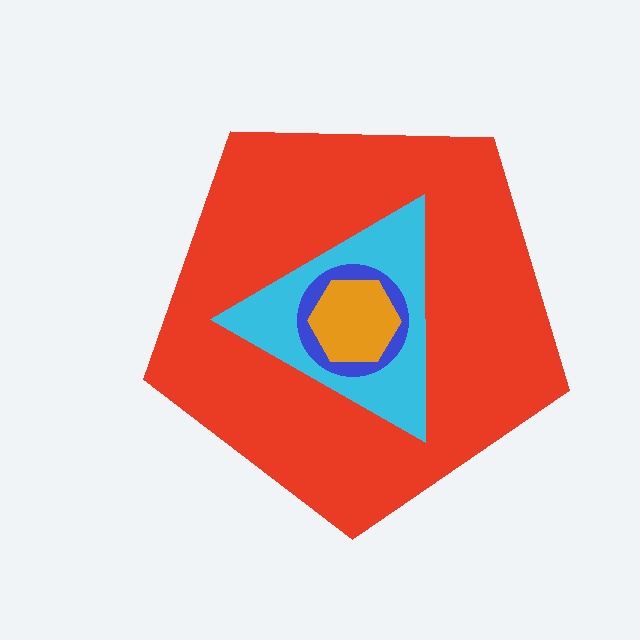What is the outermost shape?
The red pentagon.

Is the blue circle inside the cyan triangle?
Yes.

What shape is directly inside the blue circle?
The orange hexagon.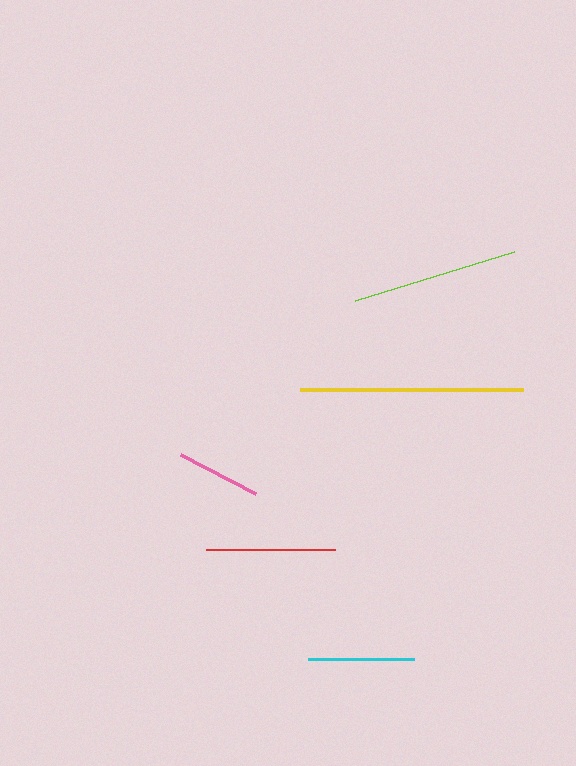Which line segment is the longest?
The yellow line is the longest at approximately 223 pixels.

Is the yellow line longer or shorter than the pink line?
The yellow line is longer than the pink line.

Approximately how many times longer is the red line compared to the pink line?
The red line is approximately 1.5 times the length of the pink line.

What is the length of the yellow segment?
The yellow segment is approximately 223 pixels long.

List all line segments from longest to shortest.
From longest to shortest: yellow, lime, red, cyan, pink.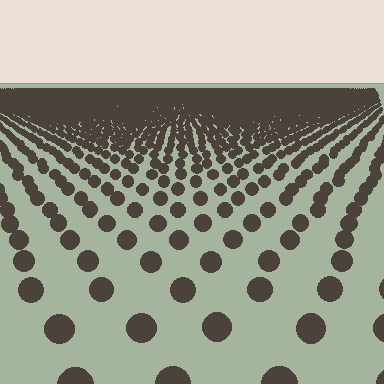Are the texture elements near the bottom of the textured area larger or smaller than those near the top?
Larger. Near the bottom, elements are closer to the viewer and appear at a bigger on-screen size.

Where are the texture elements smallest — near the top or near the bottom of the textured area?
Near the top.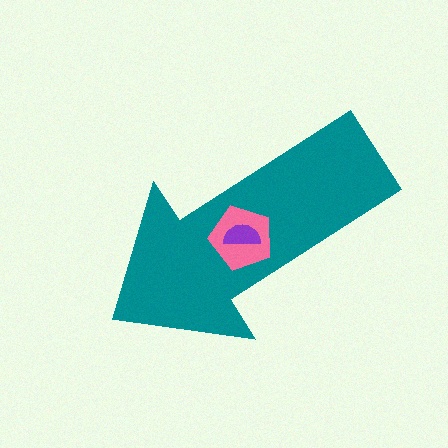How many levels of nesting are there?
3.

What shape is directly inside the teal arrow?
The pink pentagon.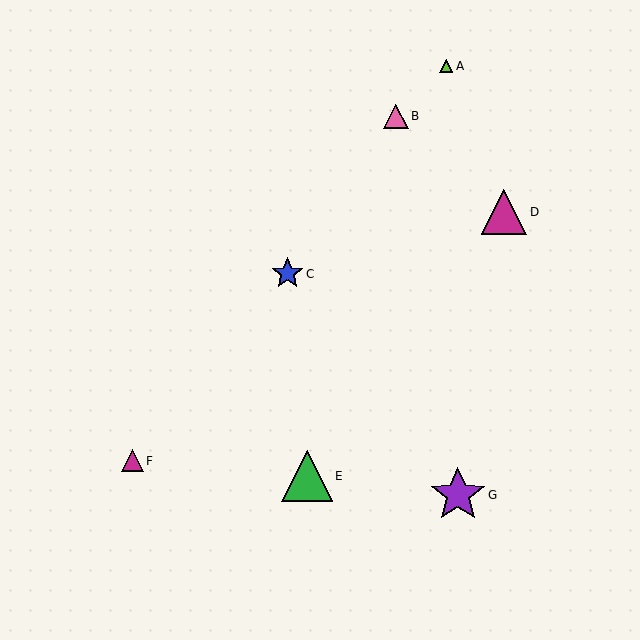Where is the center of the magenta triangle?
The center of the magenta triangle is at (132, 461).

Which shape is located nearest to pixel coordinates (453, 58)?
The lime triangle (labeled A) at (446, 66) is nearest to that location.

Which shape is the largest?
The purple star (labeled G) is the largest.